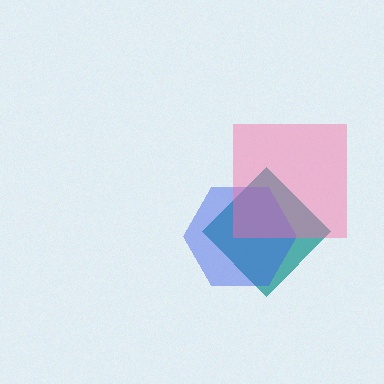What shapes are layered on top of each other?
The layered shapes are: a teal diamond, a blue hexagon, a pink square.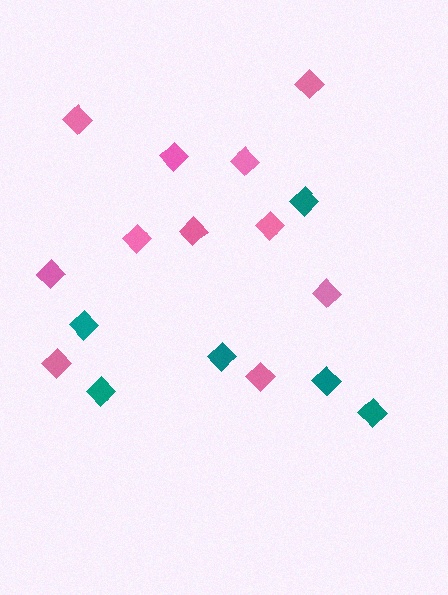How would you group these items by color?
There are 2 groups: one group of pink diamonds (11) and one group of teal diamonds (6).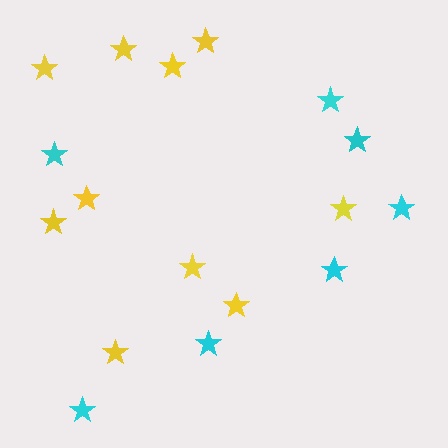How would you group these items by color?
There are 2 groups: one group of yellow stars (10) and one group of cyan stars (7).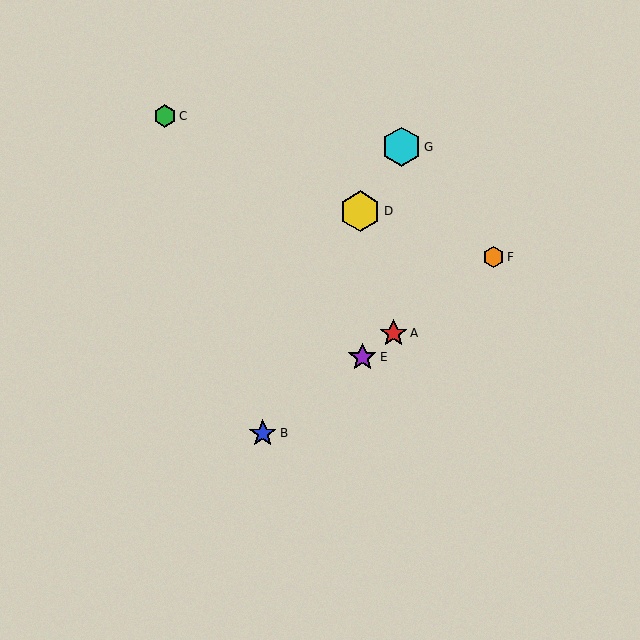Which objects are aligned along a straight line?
Objects A, B, E, F are aligned along a straight line.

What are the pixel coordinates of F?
Object F is at (493, 257).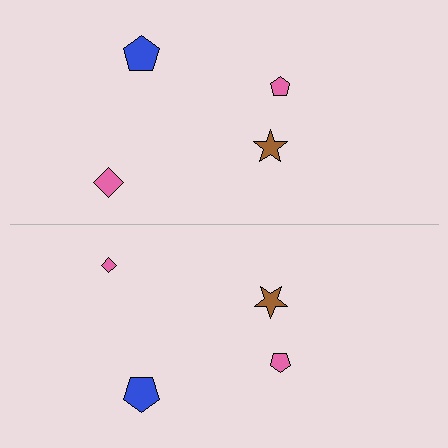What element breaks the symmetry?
The pink diamond on the bottom side has a different size than its mirror counterpart.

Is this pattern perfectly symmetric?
No, the pattern is not perfectly symmetric. The pink diamond on the bottom side has a different size than its mirror counterpart.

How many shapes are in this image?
There are 8 shapes in this image.